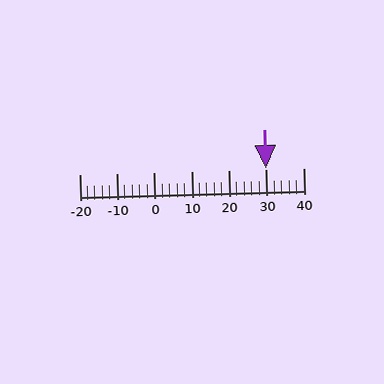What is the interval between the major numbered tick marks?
The major tick marks are spaced 10 units apart.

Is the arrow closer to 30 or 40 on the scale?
The arrow is closer to 30.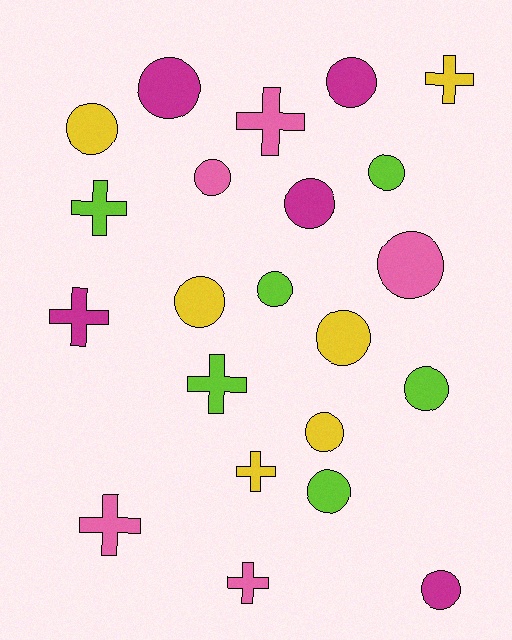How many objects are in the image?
There are 22 objects.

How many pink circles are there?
There are 2 pink circles.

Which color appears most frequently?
Yellow, with 6 objects.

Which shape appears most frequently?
Circle, with 14 objects.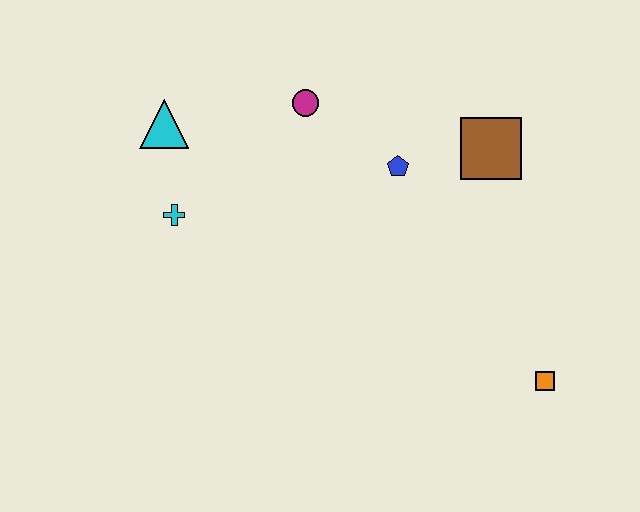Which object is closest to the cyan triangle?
The cyan cross is closest to the cyan triangle.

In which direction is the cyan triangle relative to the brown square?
The cyan triangle is to the left of the brown square.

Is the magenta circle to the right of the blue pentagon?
No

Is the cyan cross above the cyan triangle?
No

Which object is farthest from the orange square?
The cyan triangle is farthest from the orange square.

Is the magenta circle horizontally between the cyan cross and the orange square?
Yes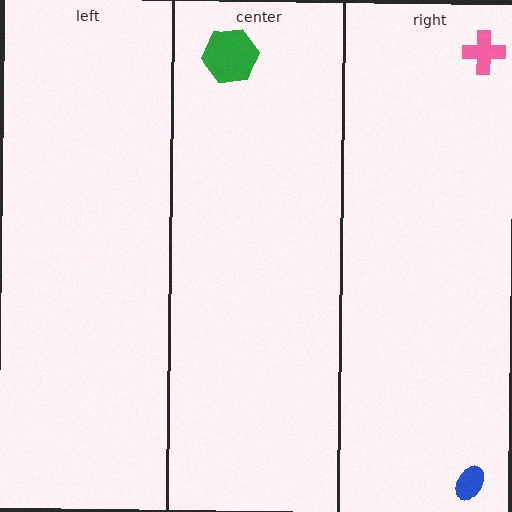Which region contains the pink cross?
The right region.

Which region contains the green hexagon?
The center region.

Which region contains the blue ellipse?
The right region.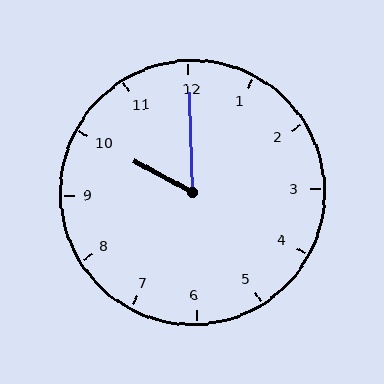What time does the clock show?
10:00.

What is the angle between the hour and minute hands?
Approximately 60 degrees.